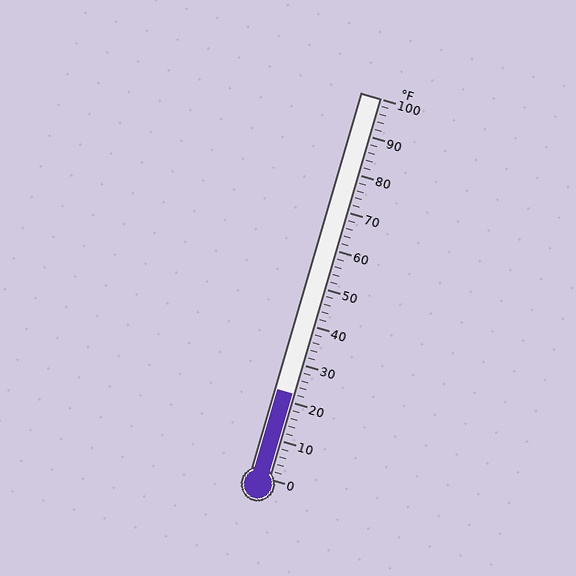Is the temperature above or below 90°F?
The temperature is below 90°F.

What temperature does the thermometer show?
The thermometer shows approximately 22°F.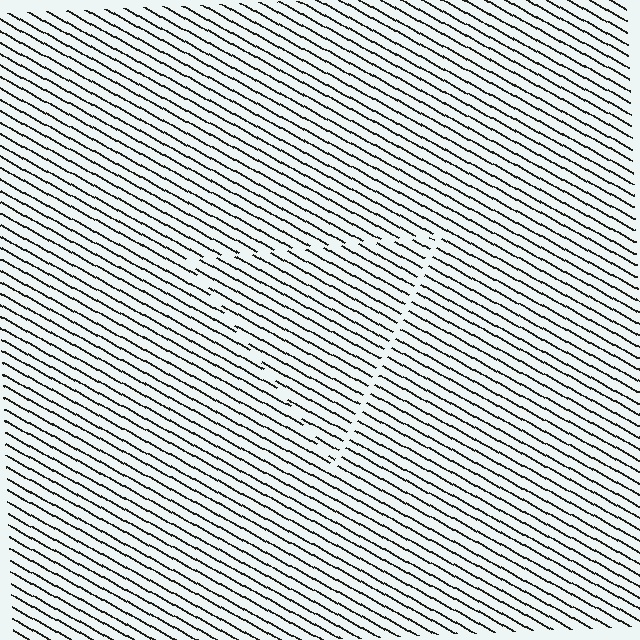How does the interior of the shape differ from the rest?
The interior of the shape contains the same grating, shifted by half a period — the contour is defined by the phase discontinuity where line-ends from the inner and outer gratings abut.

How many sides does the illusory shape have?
3 sides — the line-ends trace a triangle.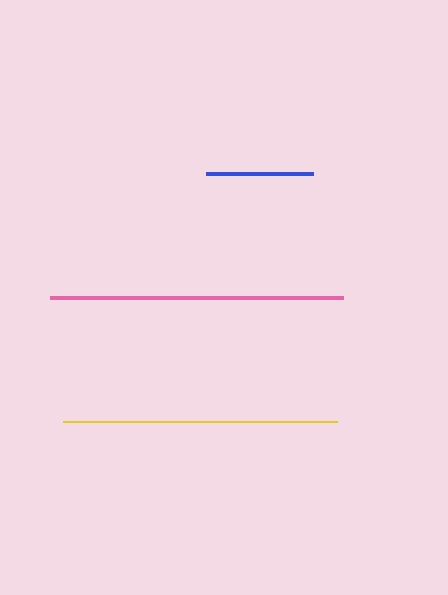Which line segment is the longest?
The pink line is the longest at approximately 293 pixels.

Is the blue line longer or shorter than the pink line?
The pink line is longer than the blue line.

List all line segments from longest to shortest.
From longest to shortest: pink, yellow, blue.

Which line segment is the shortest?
The blue line is the shortest at approximately 107 pixels.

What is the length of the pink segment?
The pink segment is approximately 293 pixels long.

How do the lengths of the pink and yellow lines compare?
The pink and yellow lines are approximately the same length.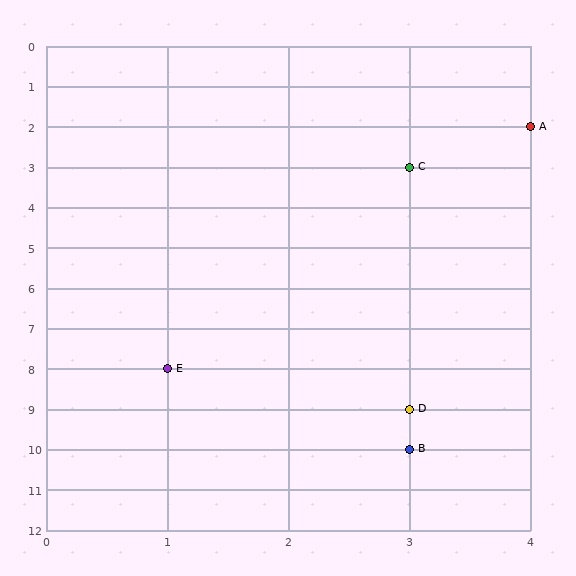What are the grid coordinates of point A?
Point A is at grid coordinates (4, 2).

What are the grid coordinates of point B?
Point B is at grid coordinates (3, 10).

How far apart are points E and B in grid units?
Points E and B are 2 columns and 2 rows apart (about 2.8 grid units diagonally).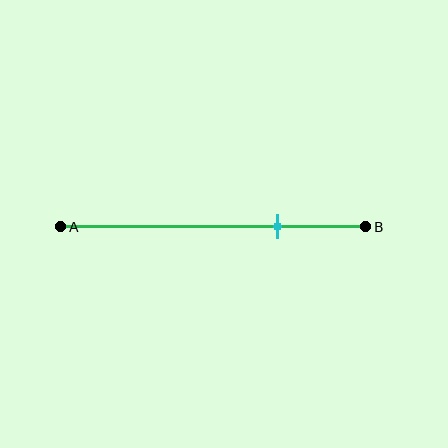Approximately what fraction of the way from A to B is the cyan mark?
The cyan mark is approximately 70% of the way from A to B.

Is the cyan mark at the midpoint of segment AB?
No, the mark is at about 70% from A, not at the 50% midpoint.